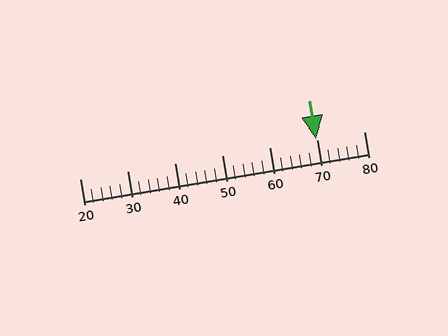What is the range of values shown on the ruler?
The ruler shows values from 20 to 80.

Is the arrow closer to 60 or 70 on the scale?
The arrow is closer to 70.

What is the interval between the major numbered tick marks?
The major tick marks are spaced 10 units apart.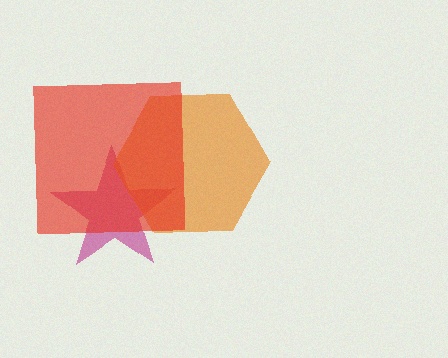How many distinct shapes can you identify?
There are 3 distinct shapes: a magenta star, an orange hexagon, a red square.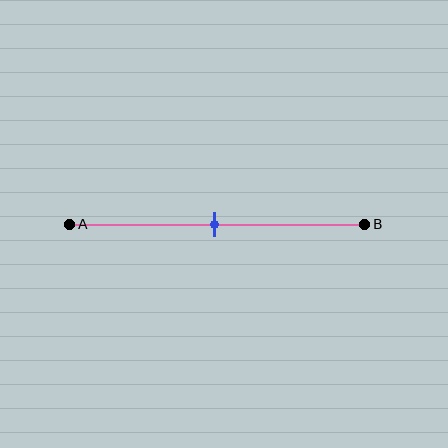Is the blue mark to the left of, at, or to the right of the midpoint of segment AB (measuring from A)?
The blue mark is approximately at the midpoint of segment AB.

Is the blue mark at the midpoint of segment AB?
Yes, the mark is approximately at the midpoint.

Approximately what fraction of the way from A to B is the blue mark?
The blue mark is approximately 50% of the way from A to B.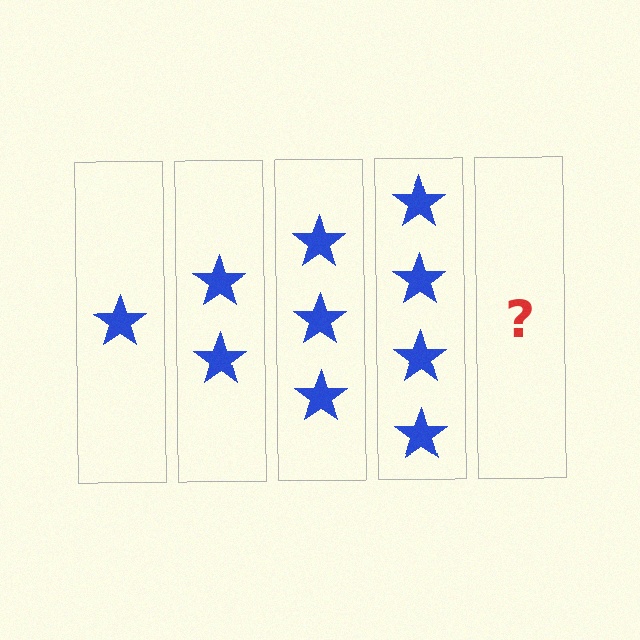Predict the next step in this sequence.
The next step is 5 stars.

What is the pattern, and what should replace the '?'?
The pattern is that each step adds one more star. The '?' should be 5 stars.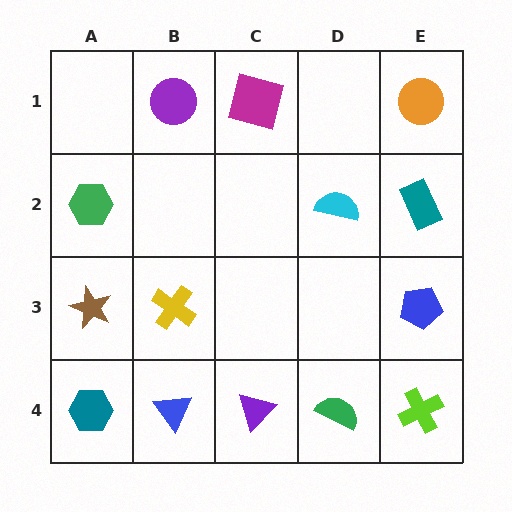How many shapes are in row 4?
5 shapes.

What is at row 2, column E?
A teal rectangle.